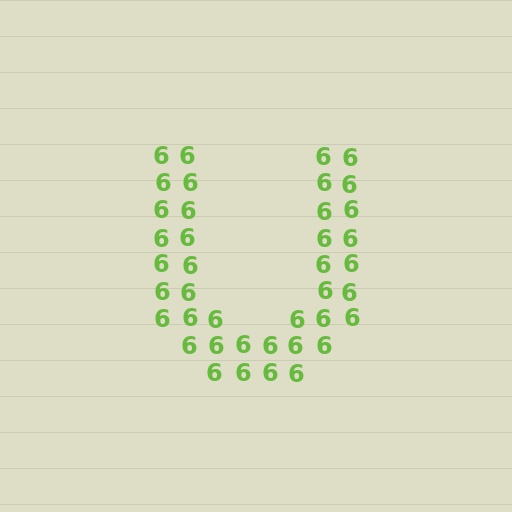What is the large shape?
The large shape is the letter U.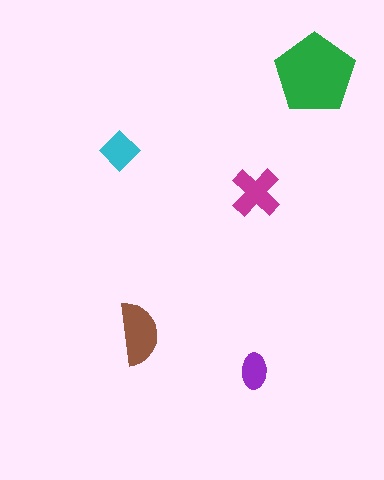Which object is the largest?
The green pentagon.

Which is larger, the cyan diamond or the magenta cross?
The magenta cross.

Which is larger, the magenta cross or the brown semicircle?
The brown semicircle.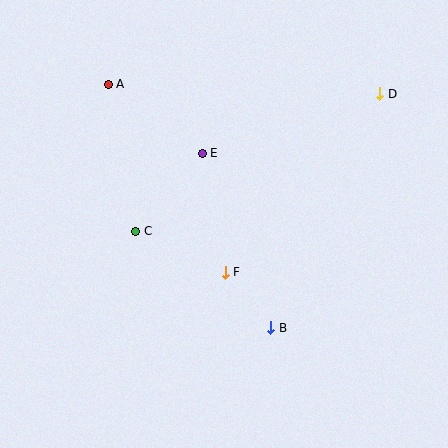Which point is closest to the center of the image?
Point F at (225, 272) is closest to the center.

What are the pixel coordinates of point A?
Point A is at (108, 84).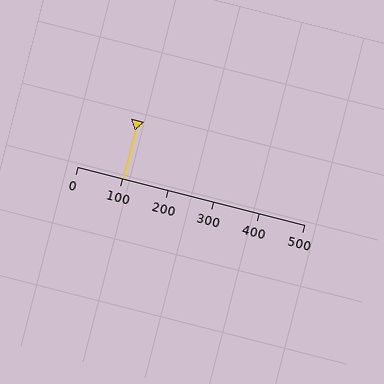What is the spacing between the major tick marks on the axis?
The major ticks are spaced 100 apart.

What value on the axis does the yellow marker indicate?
The marker indicates approximately 100.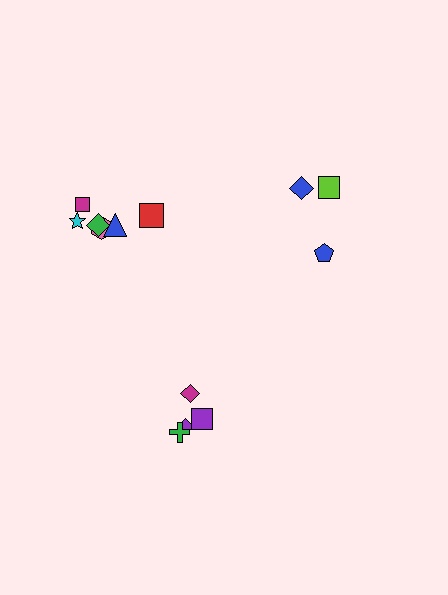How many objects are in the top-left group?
There are 6 objects.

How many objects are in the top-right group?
There are 3 objects.